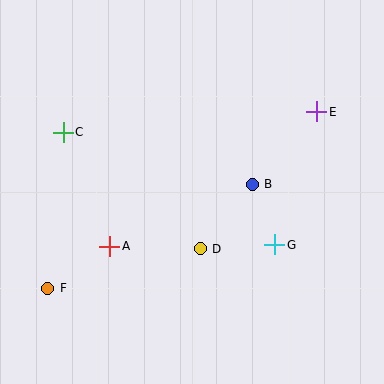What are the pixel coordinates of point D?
Point D is at (200, 249).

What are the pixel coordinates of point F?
Point F is at (48, 288).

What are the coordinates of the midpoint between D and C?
The midpoint between D and C is at (132, 191).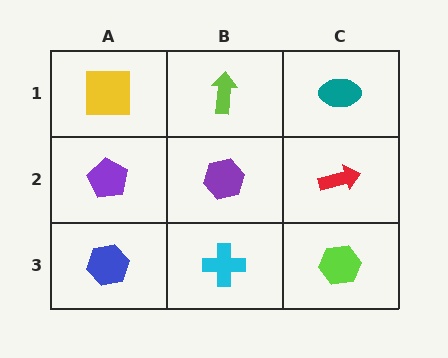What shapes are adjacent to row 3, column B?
A purple hexagon (row 2, column B), a blue hexagon (row 3, column A), a lime hexagon (row 3, column C).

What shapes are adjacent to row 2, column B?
A lime arrow (row 1, column B), a cyan cross (row 3, column B), a purple pentagon (row 2, column A), a red arrow (row 2, column C).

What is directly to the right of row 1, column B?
A teal ellipse.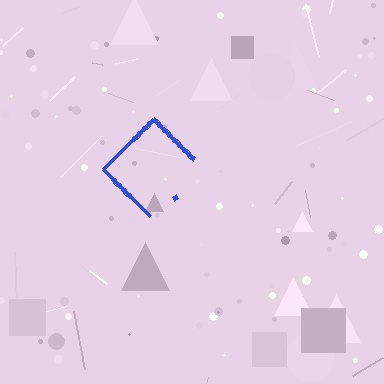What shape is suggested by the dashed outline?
The dashed outline suggests a diamond.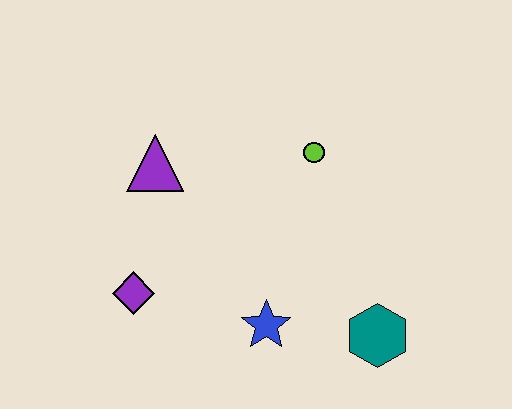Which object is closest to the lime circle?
The purple triangle is closest to the lime circle.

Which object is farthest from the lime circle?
The purple diamond is farthest from the lime circle.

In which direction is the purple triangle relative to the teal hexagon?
The purple triangle is to the left of the teal hexagon.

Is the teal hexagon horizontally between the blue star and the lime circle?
No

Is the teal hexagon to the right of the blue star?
Yes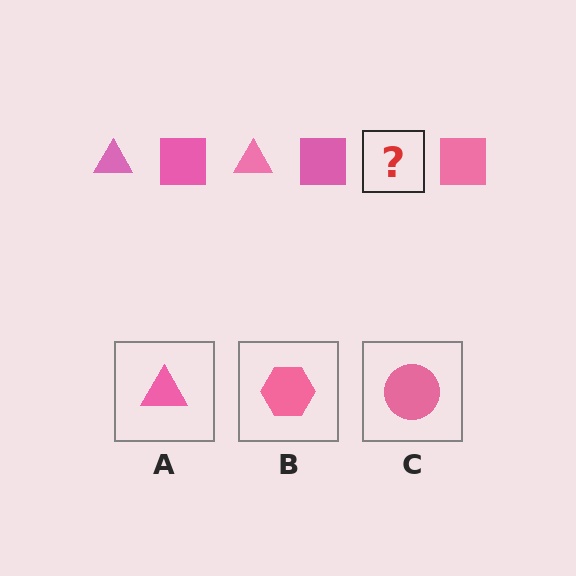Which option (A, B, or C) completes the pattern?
A.